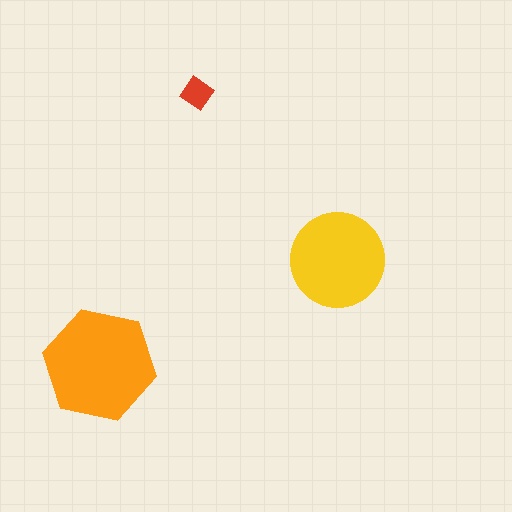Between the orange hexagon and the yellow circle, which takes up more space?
The orange hexagon.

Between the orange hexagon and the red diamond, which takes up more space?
The orange hexagon.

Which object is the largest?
The orange hexagon.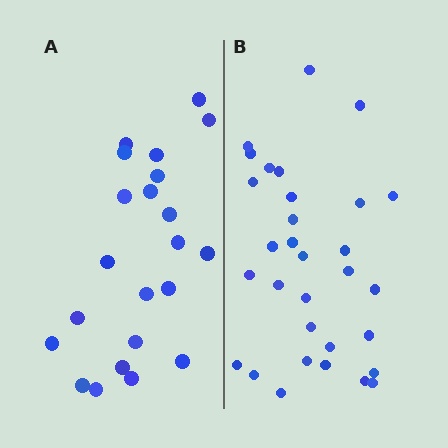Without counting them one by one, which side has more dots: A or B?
Region B (the right region) has more dots.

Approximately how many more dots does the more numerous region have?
Region B has roughly 8 or so more dots than region A.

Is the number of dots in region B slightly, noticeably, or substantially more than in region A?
Region B has noticeably more, but not dramatically so. The ratio is roughly 1.4 to 1.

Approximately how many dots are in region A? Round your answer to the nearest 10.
About 20 dots. (The exact count is 22, which rounds to 20.)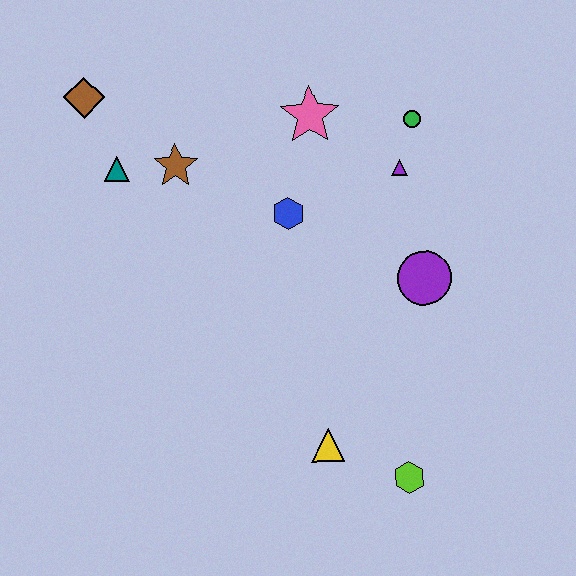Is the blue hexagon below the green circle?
Yes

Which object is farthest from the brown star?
The lime hexagon is farthest from the brown star.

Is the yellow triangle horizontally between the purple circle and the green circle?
No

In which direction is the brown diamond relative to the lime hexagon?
The brown diamond is above the lime hexagon.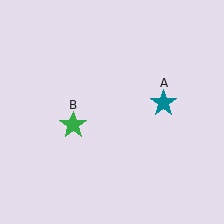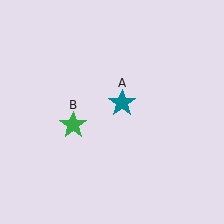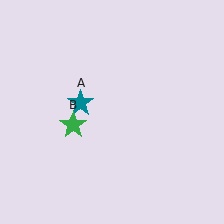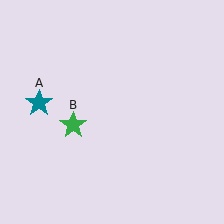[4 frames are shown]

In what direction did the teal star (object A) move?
The teal star (object A) moved left.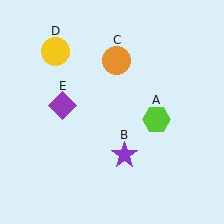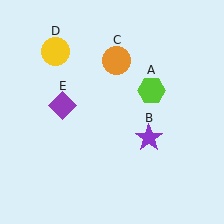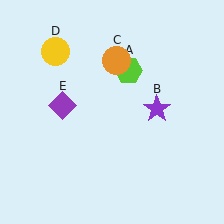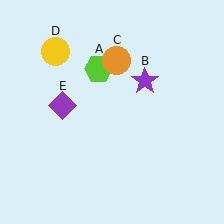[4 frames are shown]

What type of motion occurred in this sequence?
The lime hexagon (object A), purple star (object B) rotated counterclockwise around the center of the scene.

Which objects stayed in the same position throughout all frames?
Orange circle (object C) and yellow circle (object D) and purple diamond (object E) remained stationary.